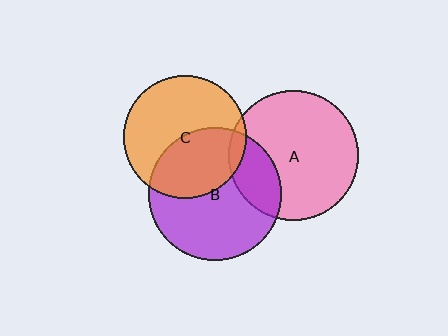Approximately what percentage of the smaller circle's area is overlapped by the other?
Approximately 20%.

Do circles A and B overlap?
Yes.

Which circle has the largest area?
Circle B (purple).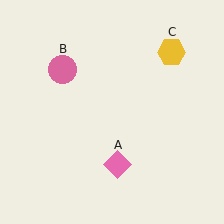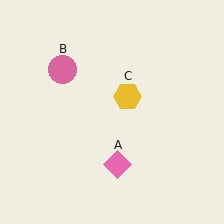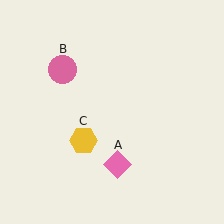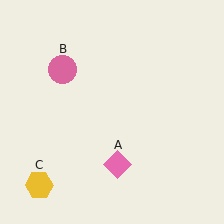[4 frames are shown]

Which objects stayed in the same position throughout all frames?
Pink diamond (object A) and pink circle (object B) remained stationary.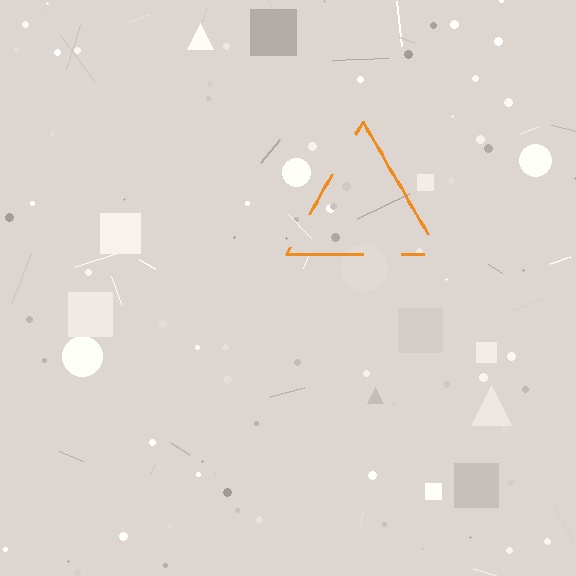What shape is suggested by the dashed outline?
The dashed outline suggests a triangle.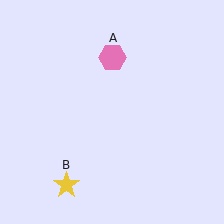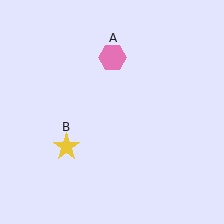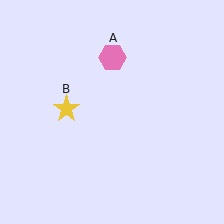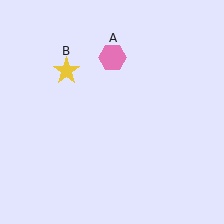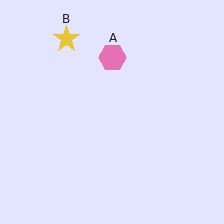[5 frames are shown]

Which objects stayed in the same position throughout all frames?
Pink hexagon (object A) remained stationary.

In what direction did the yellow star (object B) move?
The yellow star (object B) moved up.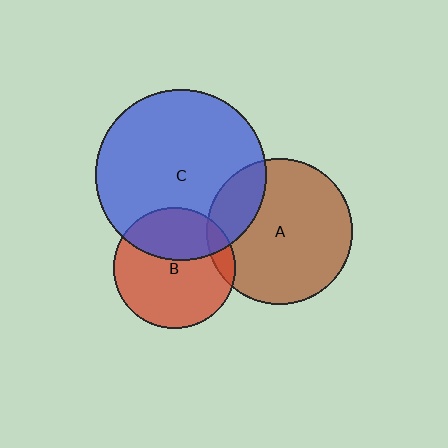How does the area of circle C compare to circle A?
Approximately 1.4 times.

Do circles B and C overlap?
Yes.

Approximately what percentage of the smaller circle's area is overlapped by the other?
Approximately 35%.